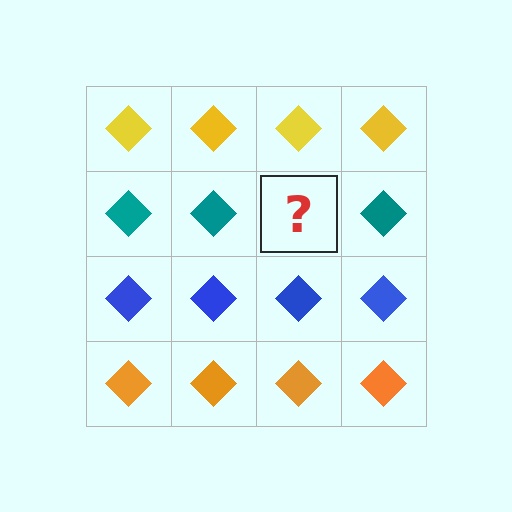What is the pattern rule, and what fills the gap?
The rule is that each row has a consistent color. The gap should be filled with a teal diamond.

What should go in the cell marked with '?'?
The missing cell should contain a teal diamond.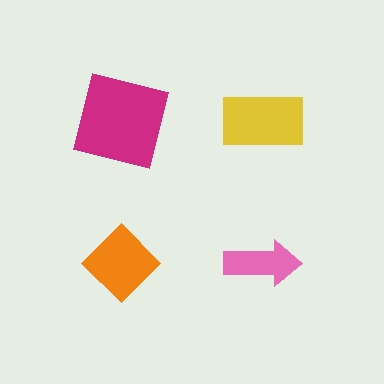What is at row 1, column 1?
A magenta square.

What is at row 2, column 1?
An orange diamond.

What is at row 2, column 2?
A pink arrow.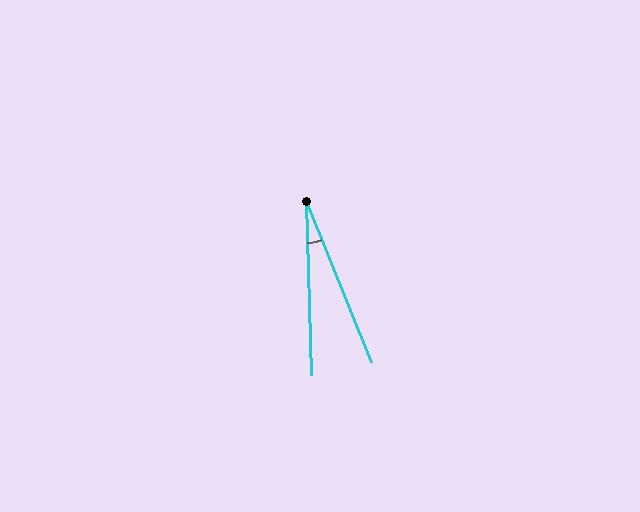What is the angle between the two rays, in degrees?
Approximately 20 degrees.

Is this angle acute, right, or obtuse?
It is acute.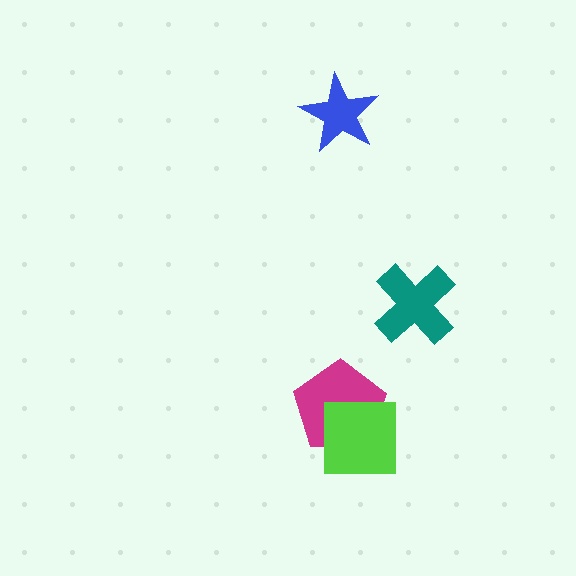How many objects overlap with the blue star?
0 objects overlap with the blue star.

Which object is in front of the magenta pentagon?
The lime square is in front of the magenta pentagon.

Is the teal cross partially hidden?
No, no other shape covers it.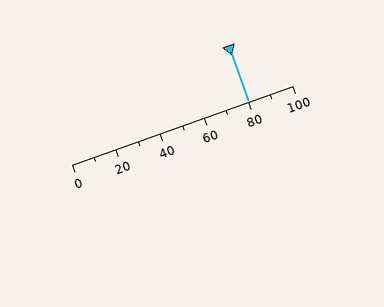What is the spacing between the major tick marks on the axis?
The major ticks are spaced 20 apart.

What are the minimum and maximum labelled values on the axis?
The axis runs from 0 to 100.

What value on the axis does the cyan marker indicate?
The marker indicates approximately 80.